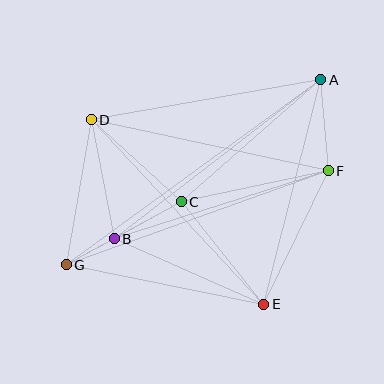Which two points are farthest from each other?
Points A and G are farthest from each other.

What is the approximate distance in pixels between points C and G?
The distance between C and G is approximately 131 pixels.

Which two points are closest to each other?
Points B and G are closest to each other.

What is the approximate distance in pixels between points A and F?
The distance between A and F is approximately 92 pixels.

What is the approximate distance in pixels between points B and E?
The distance between B and E is approximately 163 pixels.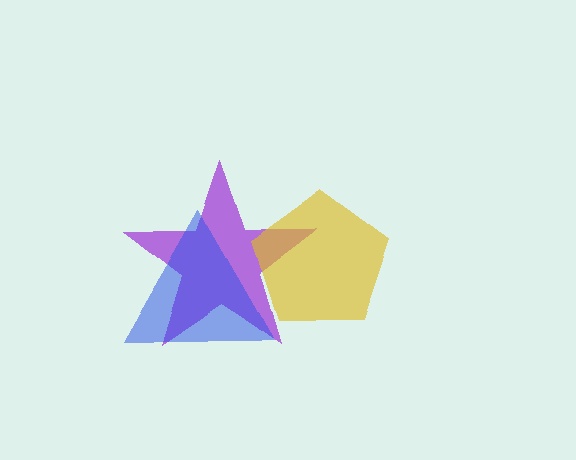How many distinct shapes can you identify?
There are 3 distinct shapes: a purple star, a yellow pentagon, a blue triangle.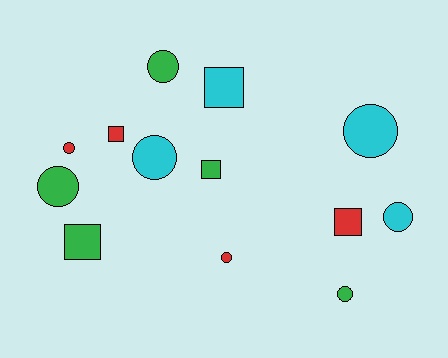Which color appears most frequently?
Green, with 5 objects.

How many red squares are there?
There are 2 red squares.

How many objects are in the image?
There are 13 objects.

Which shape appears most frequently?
Circle, with 8 objects.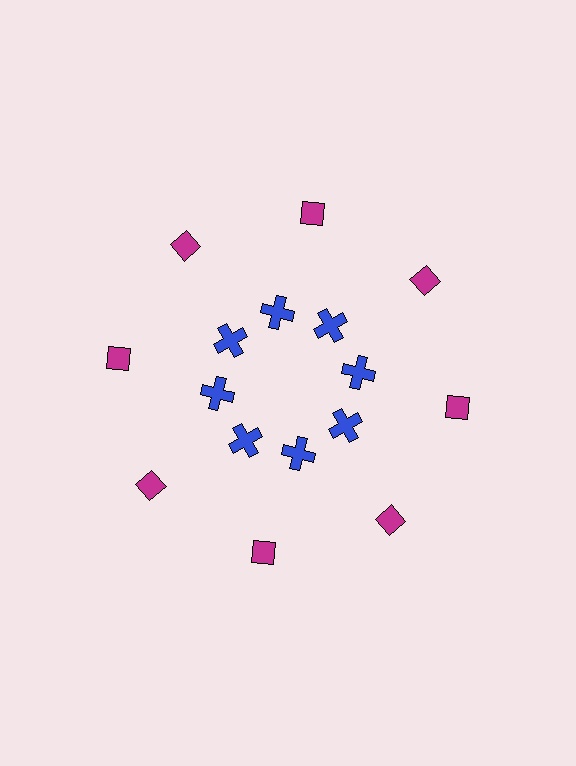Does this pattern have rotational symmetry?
Yes, this pattern has 8-fold rotational symmetry. It looks the same after rotating 45 degrees around the center.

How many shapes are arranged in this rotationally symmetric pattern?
There are 16 shapes, arranged in 8 groups of 2.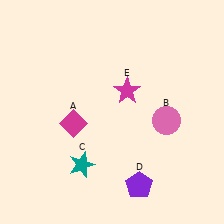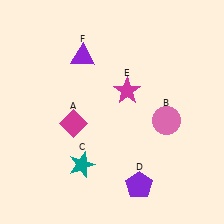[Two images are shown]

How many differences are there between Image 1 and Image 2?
There is 1 difference between the two images.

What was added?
A purple triangle (F) was added in Image 2.